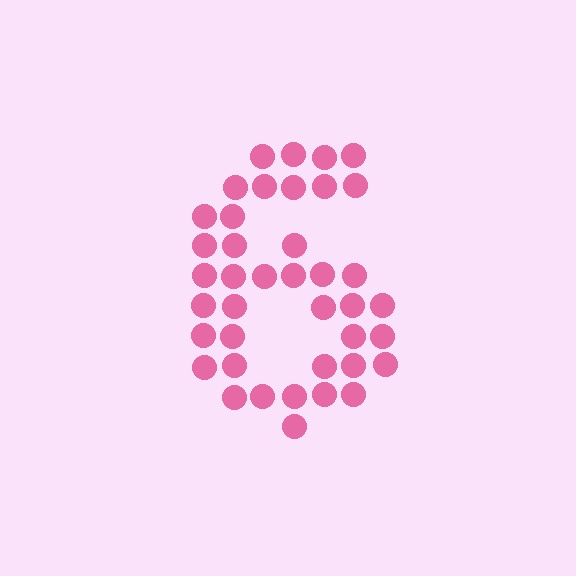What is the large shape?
The large shape is the digit 6.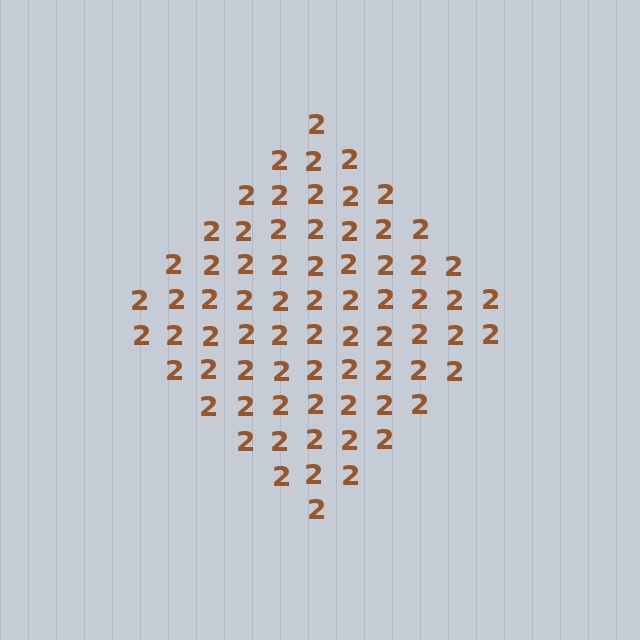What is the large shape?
The large shape is a diamond.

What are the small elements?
The small elements are digit 2's.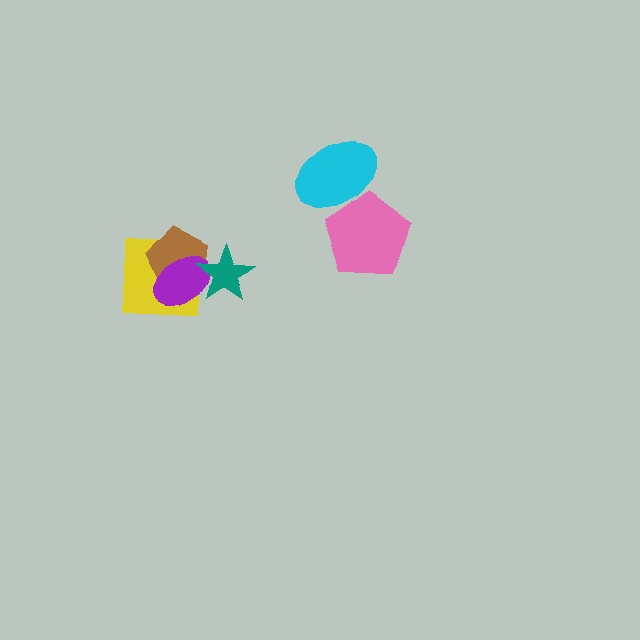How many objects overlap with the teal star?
2 objects overlap with the teal star.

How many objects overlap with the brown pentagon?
3 objects overlap with the brown pentagon.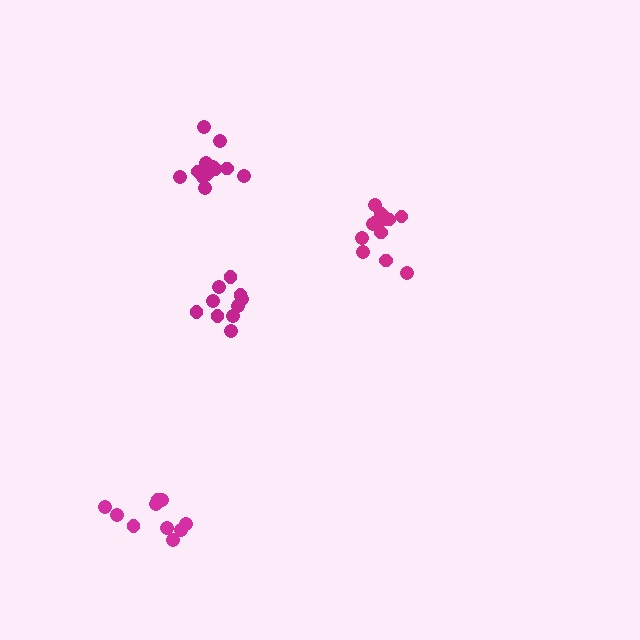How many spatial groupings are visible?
There are 4 spatial groupings.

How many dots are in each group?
Group 1: 10 dots, Group 2: 13 dots, Group 3: 15 dots, Group 4: 10 dots (48 total).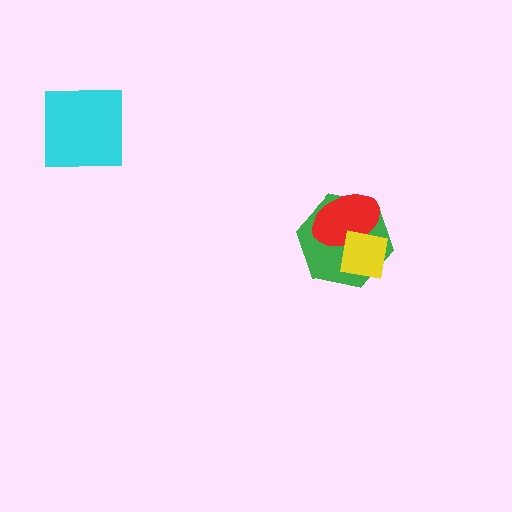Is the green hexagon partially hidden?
Yes, it is partially covered by another shape.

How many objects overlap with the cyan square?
0 objects overlap with the cyan square.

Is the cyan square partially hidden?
No, no other shape covers it.